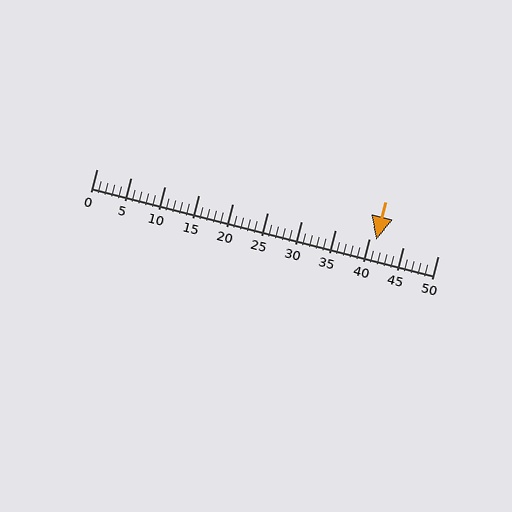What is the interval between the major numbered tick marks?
The major tick marks are spaced 5 units apart.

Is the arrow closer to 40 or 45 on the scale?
The arrow is closer to 40.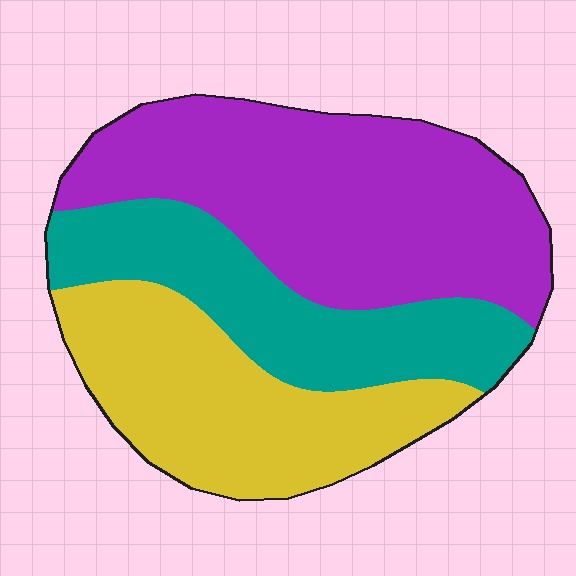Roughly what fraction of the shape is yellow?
Yellow covers about 30% of the shape.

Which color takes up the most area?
Purple, at roughly 45%.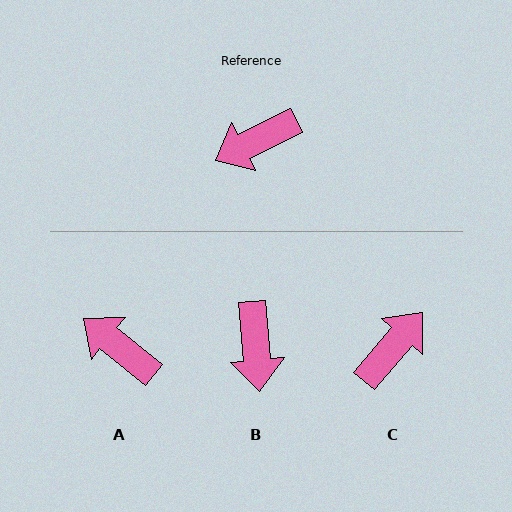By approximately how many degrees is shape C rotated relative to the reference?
Approximately 157 degrees clockwise.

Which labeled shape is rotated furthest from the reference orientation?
C, about 157 degrees away.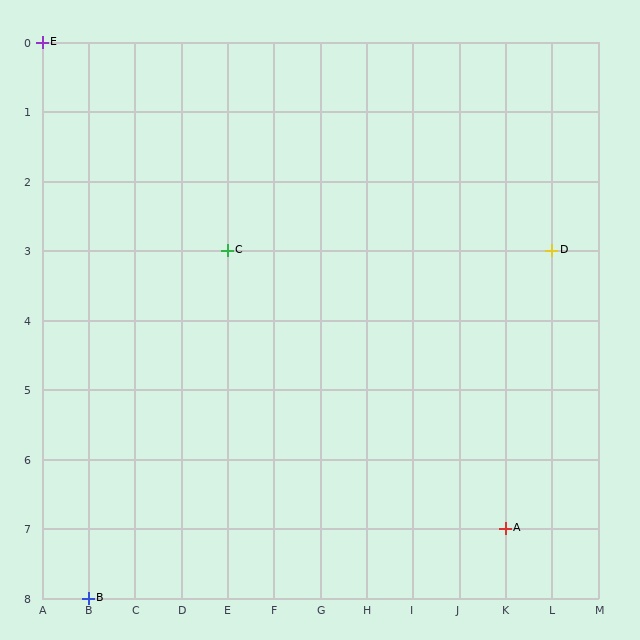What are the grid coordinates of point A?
Point A is at grid coordinates (K, 7).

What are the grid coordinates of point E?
Point E is at grid coordinates (A, 0).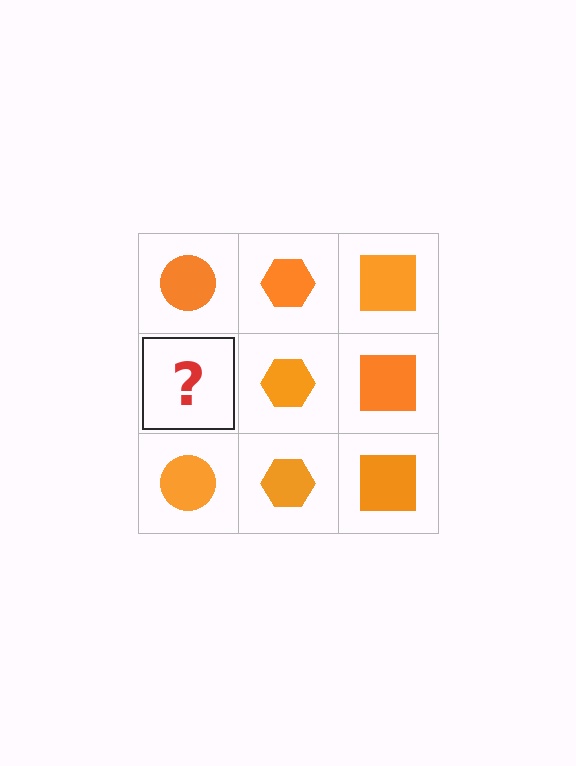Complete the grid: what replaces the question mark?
The question mark should be replaced with an orange circle.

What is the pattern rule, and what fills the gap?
The rule is that each column has a consistent shape. The gap should be filled with an orange circle.